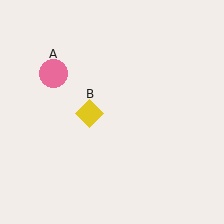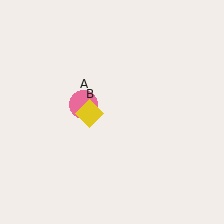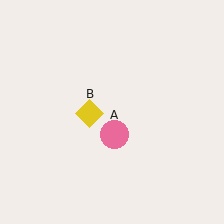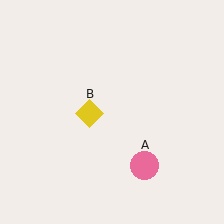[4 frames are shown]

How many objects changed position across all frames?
1 object changed position: pink circle (object A).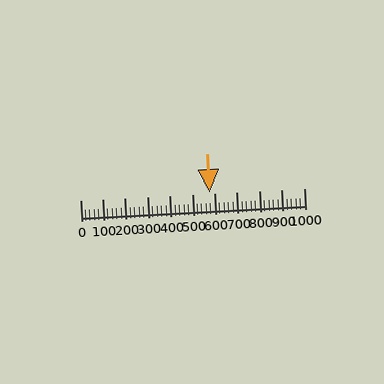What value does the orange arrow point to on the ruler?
The orange arrow points to approximately 580.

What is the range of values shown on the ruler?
The ruler shows values from 0 to 1000.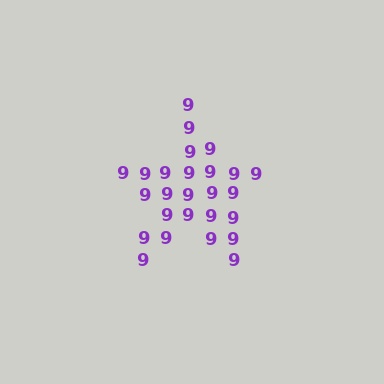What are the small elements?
The small elements are digit 9's.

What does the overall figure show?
The overall figure shows a star.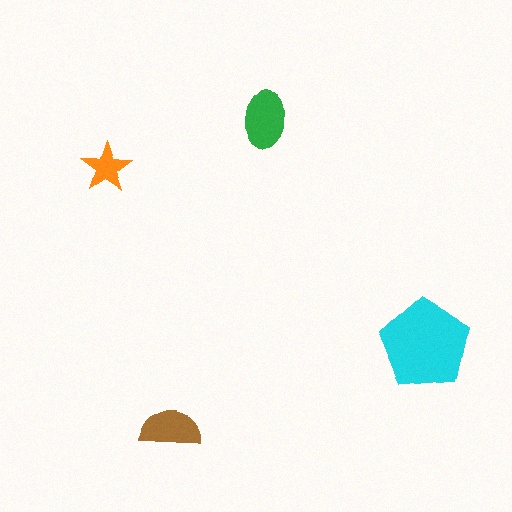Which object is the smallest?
The orange star.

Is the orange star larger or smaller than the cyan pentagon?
Smaller.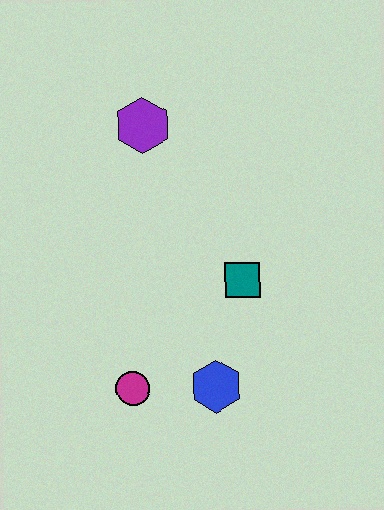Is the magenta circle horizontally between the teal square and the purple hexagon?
No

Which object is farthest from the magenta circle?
The purple hexagon is farthest from the magenta circle.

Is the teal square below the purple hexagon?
Yes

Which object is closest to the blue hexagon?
The magenta circle is closest to the blue hexagon.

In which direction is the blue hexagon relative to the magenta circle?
The blue hexagon is to the right of the magenta circle.